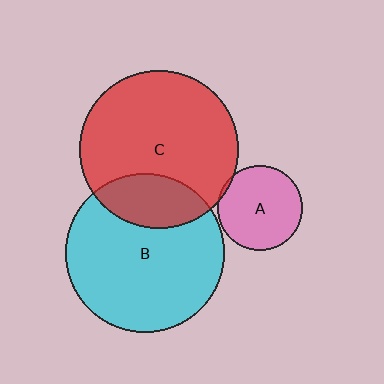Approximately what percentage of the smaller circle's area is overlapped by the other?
Approximately 25%.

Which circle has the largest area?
Circle B (cyan).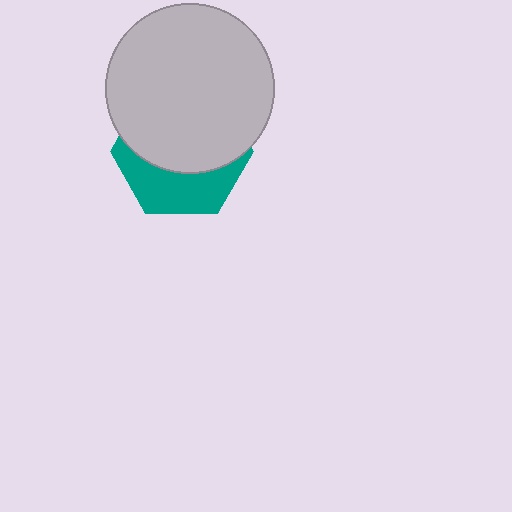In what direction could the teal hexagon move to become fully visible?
The teal hexagon could move down. That would shift it out from behind the light gray circle entirely.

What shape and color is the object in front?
The object in front is a light gray circle.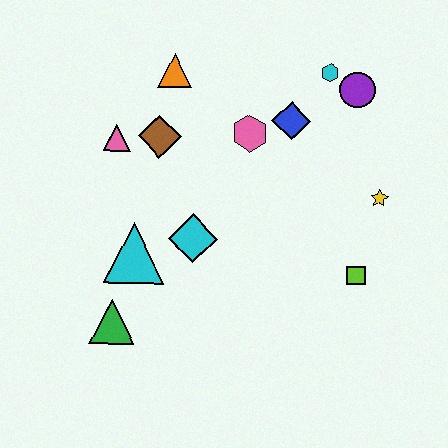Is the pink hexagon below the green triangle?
No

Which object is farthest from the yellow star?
The green triangle is farthest from the yellow star.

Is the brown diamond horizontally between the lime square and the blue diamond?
No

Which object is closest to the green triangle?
The cyan triangle is closest to the green triangle.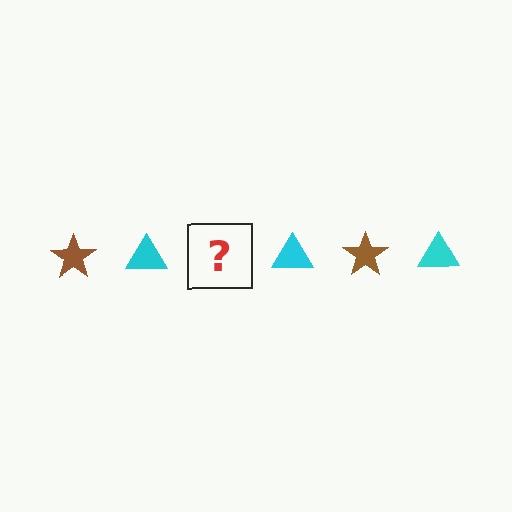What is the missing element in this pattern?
The missing element is a brown star.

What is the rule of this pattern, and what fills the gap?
The rule is that the pattern alternates between brown star and cyan triangle. The gap should be filled with a brown star.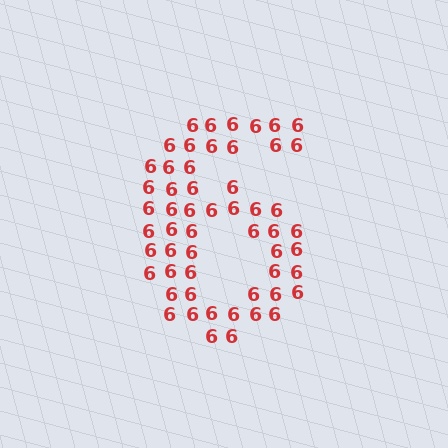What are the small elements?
The small elements are digit 6's.